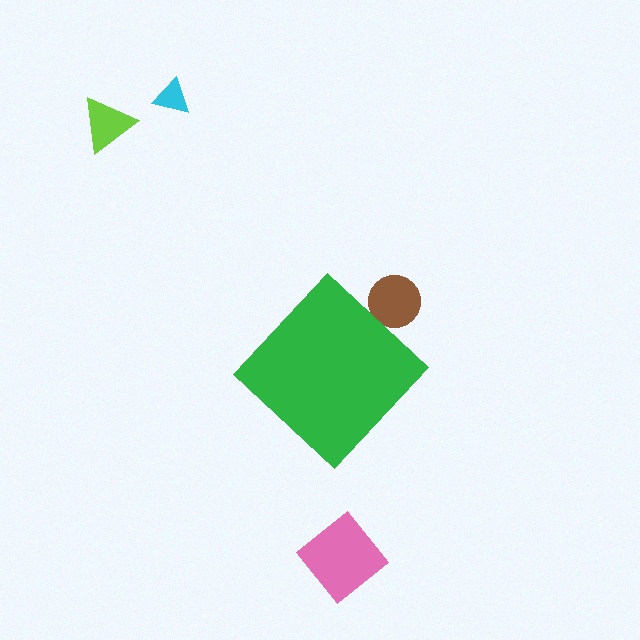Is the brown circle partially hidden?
Yes, the brown circle is partially hidden behind the green diamond.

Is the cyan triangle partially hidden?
No, the cyan triangle is fully visible.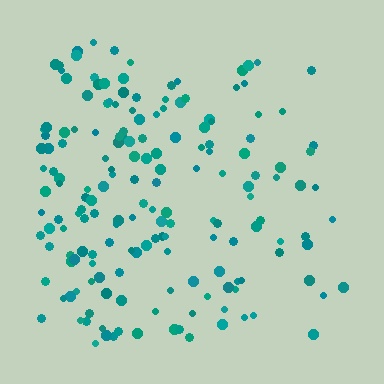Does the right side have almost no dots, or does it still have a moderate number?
Still a moderate number, just noticeably fewer than the left.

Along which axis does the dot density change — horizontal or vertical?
Horizontal.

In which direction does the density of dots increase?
From right to left, with the left side densest.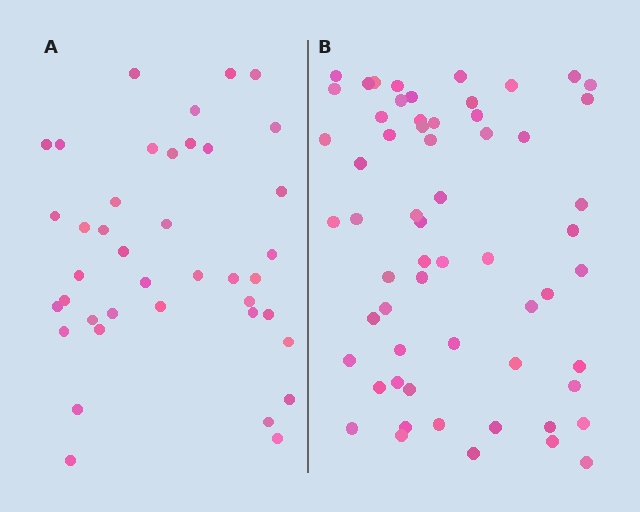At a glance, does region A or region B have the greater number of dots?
Region B (the right region) has more dots.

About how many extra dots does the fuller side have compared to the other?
Region B has approximately 20 more dots than region A.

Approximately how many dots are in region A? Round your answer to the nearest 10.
About 40 dots.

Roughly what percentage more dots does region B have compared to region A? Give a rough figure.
About 50% more.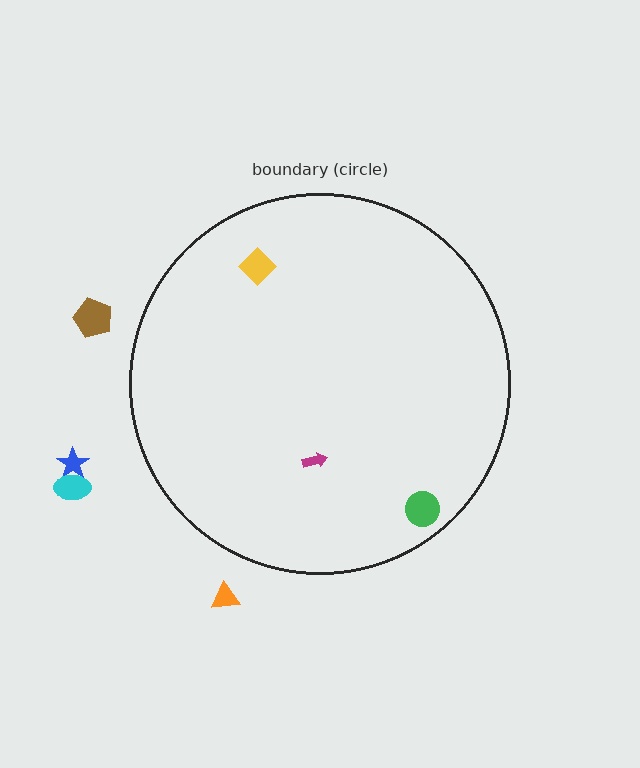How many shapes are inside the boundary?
3 inside, 4 outside.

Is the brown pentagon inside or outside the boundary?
Outside.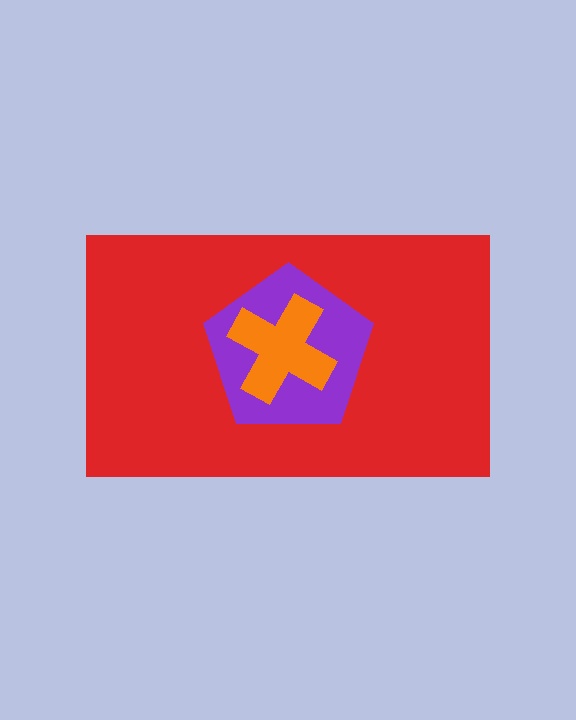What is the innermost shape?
The orange cross.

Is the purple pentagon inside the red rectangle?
Yes.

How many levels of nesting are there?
3.